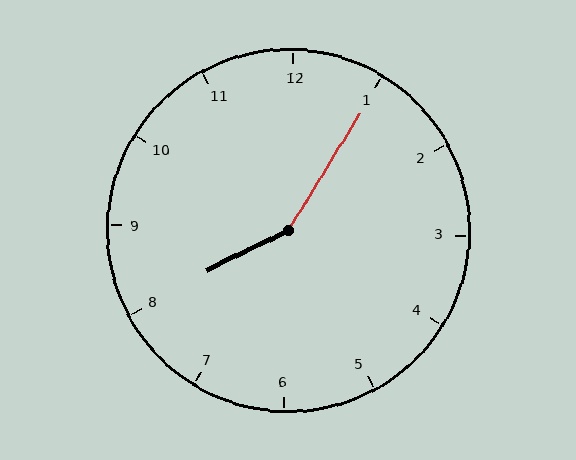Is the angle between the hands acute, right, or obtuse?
It is obtuse.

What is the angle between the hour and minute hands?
Approximately 148 degrees.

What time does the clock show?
8:05.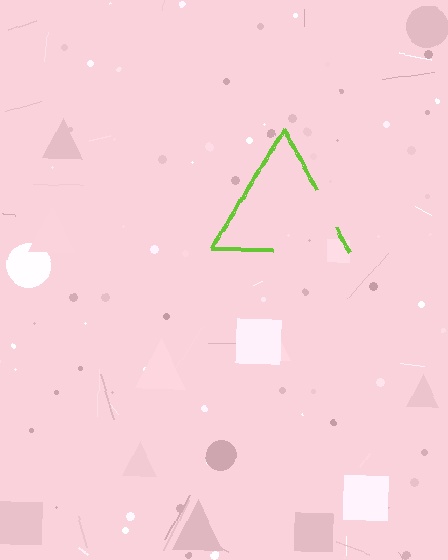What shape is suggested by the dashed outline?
The dashed outline suggests a triangle.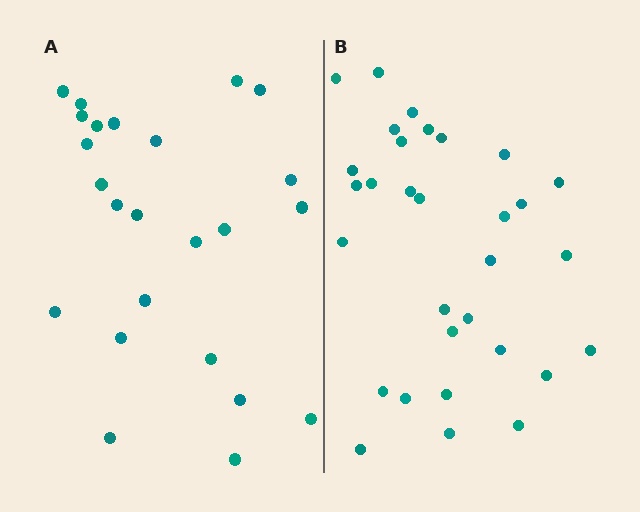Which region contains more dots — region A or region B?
Region B (the right region) has more dots.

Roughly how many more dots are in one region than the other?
Region B has roughly 8 or so more dots than region A.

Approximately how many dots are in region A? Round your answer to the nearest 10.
About 20 dots. (The exact count is 24, which rounds to 20.)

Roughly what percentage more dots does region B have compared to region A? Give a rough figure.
About 30% more.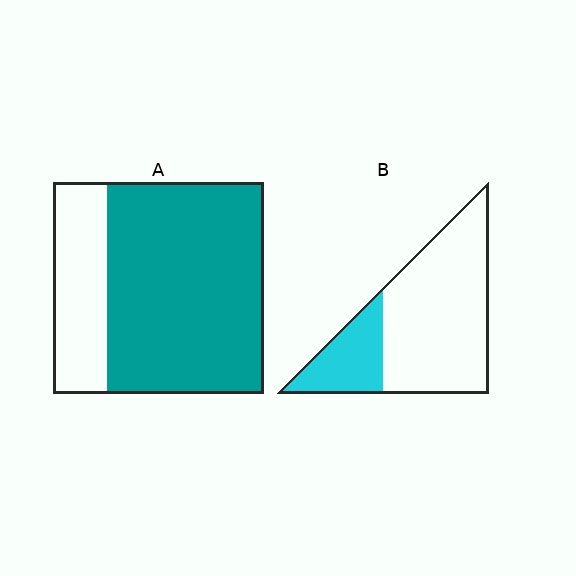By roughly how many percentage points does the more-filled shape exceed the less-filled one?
By roughly 50 percentage points (A over B).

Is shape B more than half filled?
No.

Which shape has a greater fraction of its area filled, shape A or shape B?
Shape A.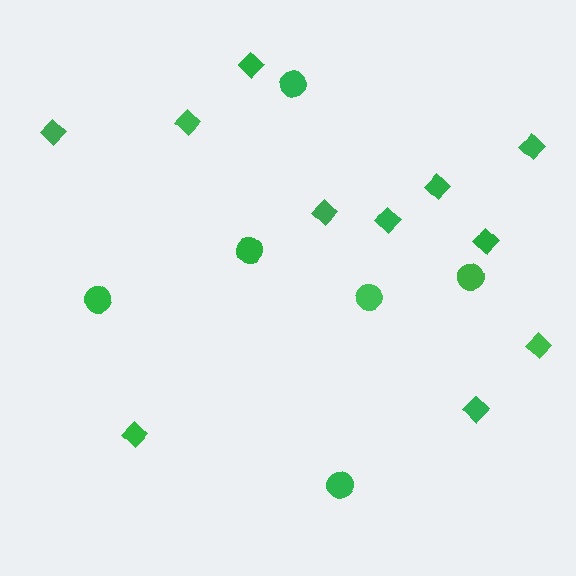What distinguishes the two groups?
There are 2 groups: one group of diamonds (11) and one group of circles (6).